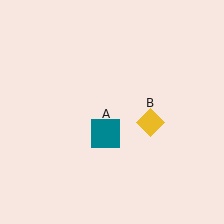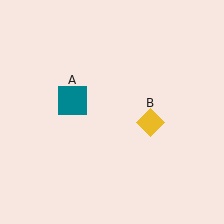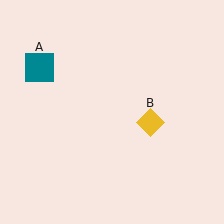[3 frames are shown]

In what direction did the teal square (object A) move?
The teal square (object A) moved up and to the left.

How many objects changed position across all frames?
1 object changed position: teal square (object A).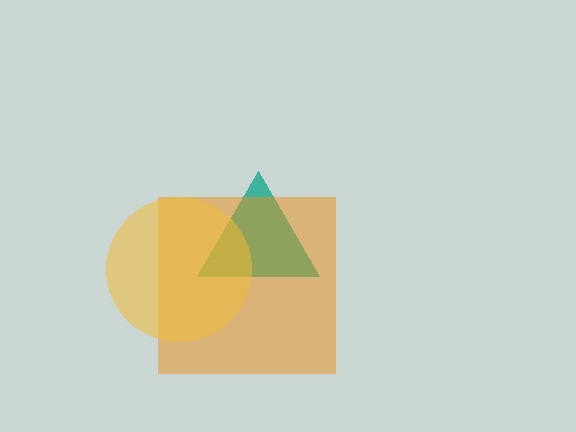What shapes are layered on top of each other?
The layered shapes are: a teal triangle, an orange square, a yellow circle.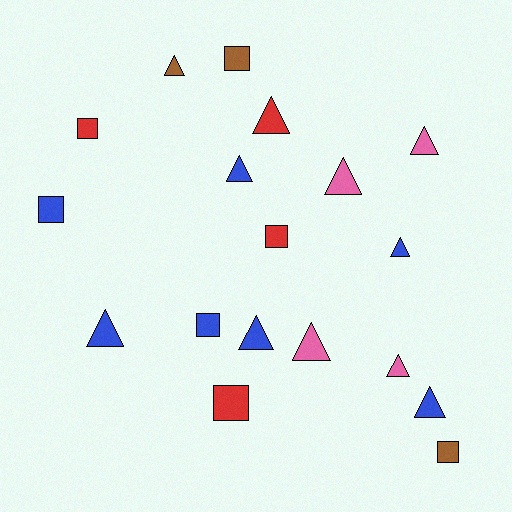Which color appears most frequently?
Blue, with 7 objects.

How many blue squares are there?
There are 2 blue squares.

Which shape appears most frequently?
Triangle, with 11 objects.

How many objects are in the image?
There are 18 objects.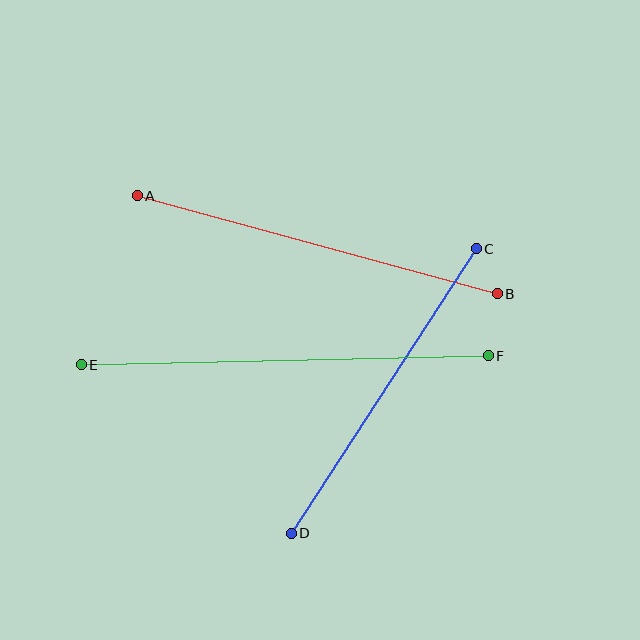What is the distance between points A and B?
The distance is approximately 374 pixels.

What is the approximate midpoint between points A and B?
The midpoint is at approximately (317, 245) pixels.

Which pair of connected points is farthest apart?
Points E and F are farthest apart.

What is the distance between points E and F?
The distance is approximately 407 pixels.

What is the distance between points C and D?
The distance is approximately 339 pixels.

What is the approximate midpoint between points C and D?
The midpoint is at approximately (384, 391) pixels.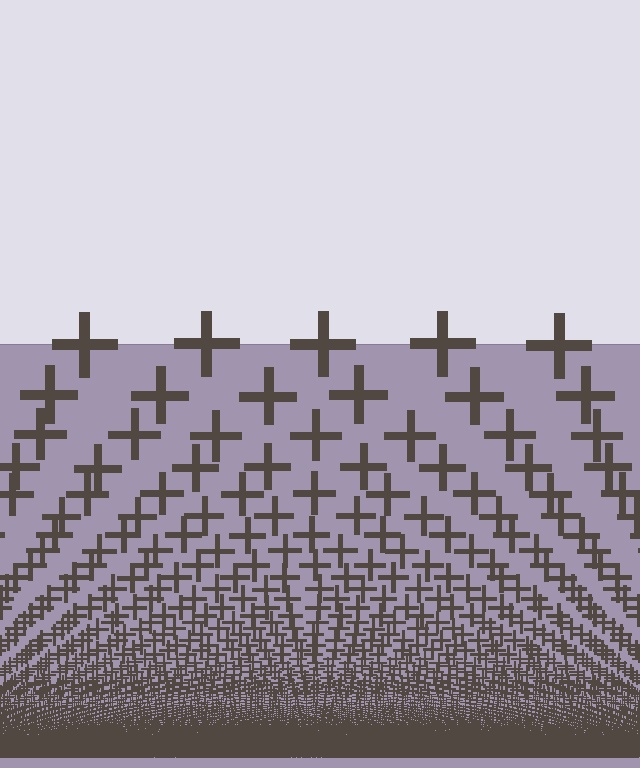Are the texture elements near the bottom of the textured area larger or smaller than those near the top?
Smaller. The gradient is inverted — elements near the bottom are smaller and denser.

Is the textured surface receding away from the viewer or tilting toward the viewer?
The surface appears to tilt toward the viewer. Texture elements get larger and sparser toward the top.